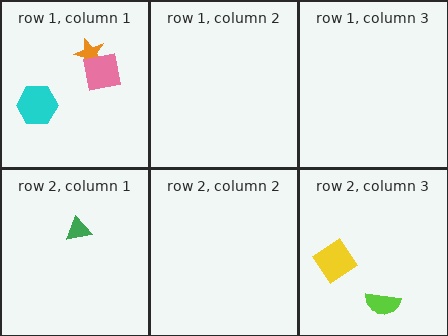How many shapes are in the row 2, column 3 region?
2.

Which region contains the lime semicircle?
The row 2, column 3 region.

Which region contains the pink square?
The row 1, column 1 region.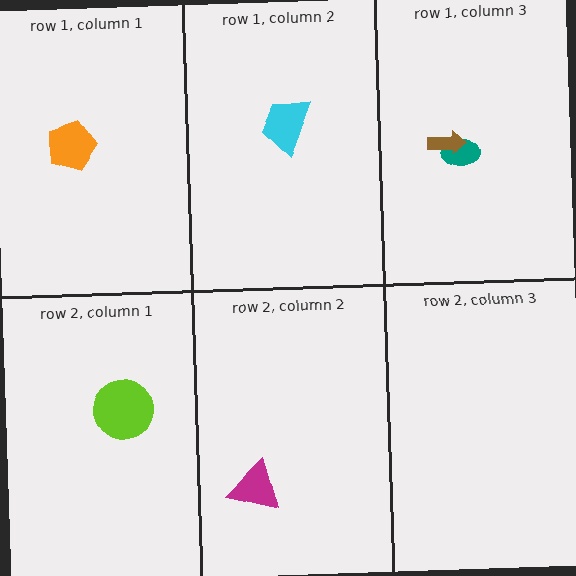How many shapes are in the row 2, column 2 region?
1.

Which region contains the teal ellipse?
The row 1, column 3 region.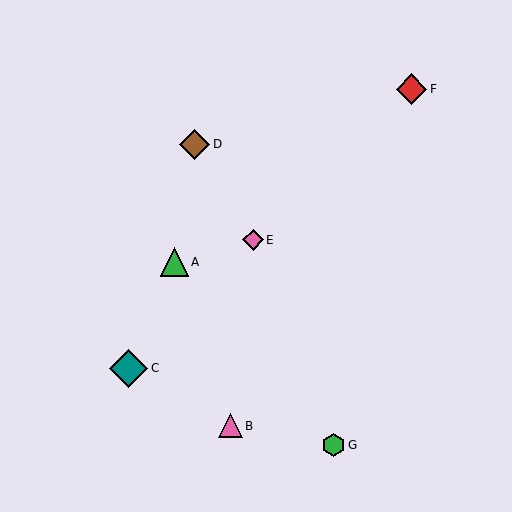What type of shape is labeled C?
Shape C is a teal diamond.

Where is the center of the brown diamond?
The center of the brown diamond is at (194, 145).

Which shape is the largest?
The teal diamond (labeled C) is the largest.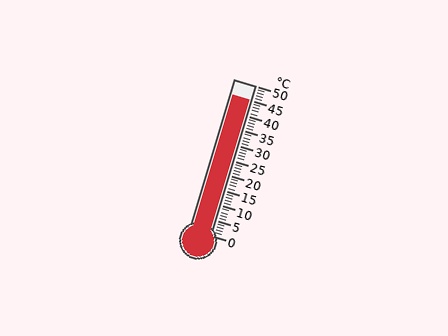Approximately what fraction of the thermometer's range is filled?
The thermometer is filled to approximately 90% of its range.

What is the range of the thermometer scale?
The thermometer scale ranges from 0°C to 50°C.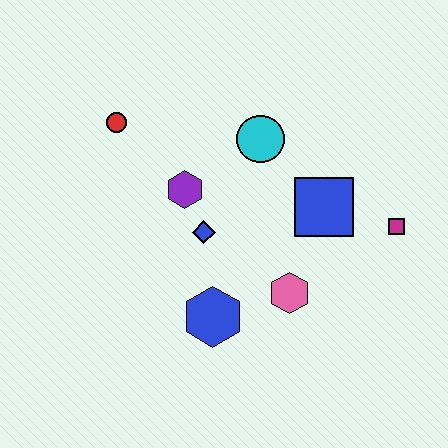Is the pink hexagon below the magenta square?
Yes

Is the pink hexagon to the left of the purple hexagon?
No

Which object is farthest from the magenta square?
The red circle is farthest from the magenta square.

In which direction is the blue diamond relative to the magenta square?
The blue diamond is to the left of the magenta square.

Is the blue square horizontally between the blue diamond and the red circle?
No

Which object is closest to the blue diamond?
The purple hexagon is closest to the blue diamond.